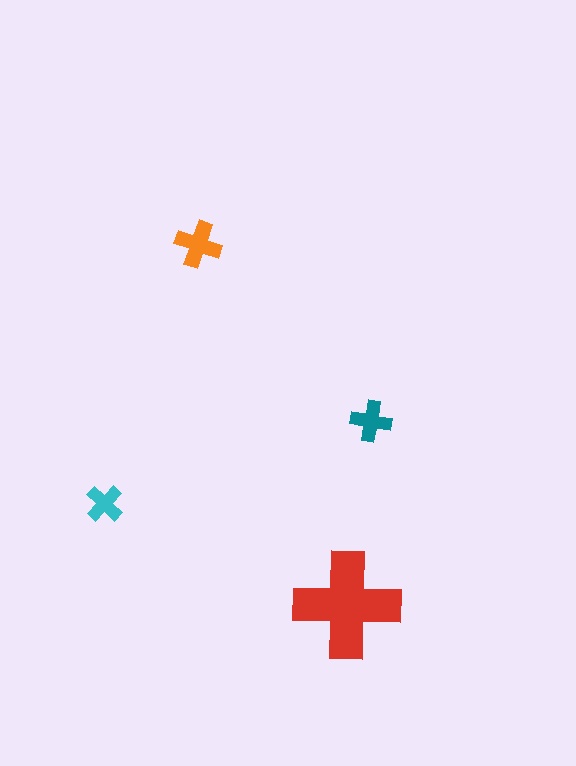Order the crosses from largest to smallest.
the red one, the orange one, the teal one, the cyan one.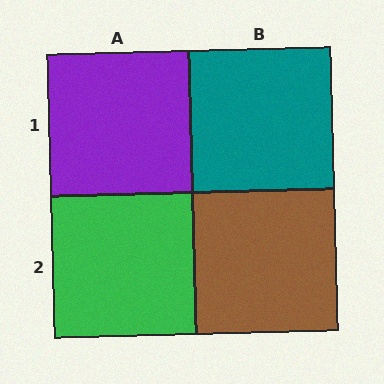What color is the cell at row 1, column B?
Teal.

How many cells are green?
1 cell is green.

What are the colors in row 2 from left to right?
Green, brown.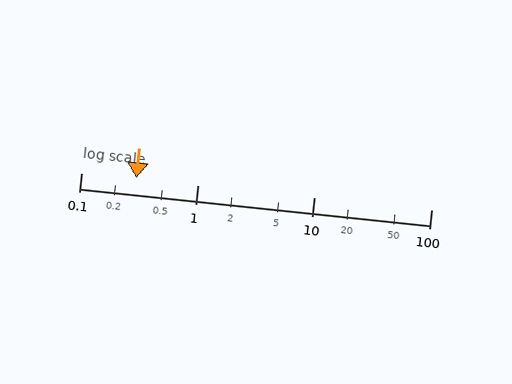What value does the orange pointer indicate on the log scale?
The pointer indicates approximately 0.3.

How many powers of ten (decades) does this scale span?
The scale spans 3 decades, from 0.1 to 100.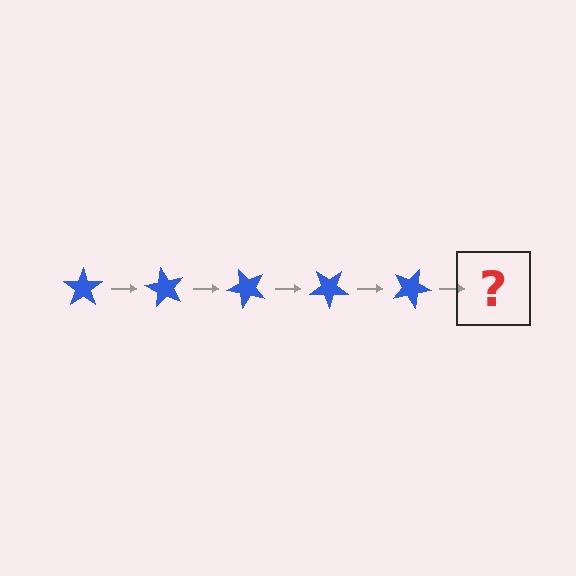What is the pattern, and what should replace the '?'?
The pattern is that the star rotates 60 degrees each step. The '?' should be a blue star rotated 300 degrees.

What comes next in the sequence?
The next element should be a blue star rotated 300 degrees.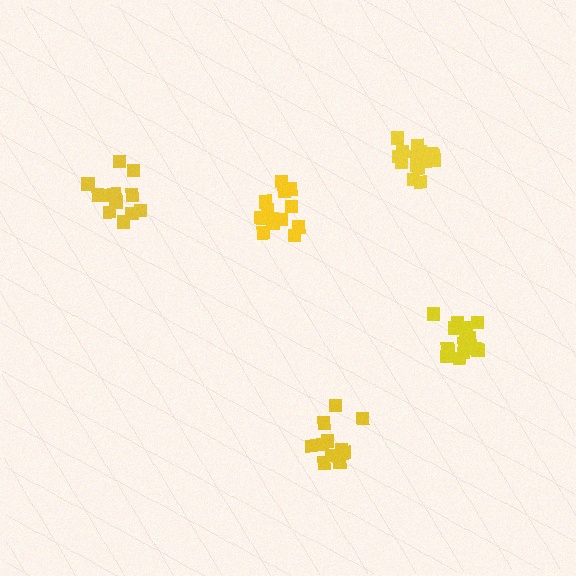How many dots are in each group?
Group 1: 13 dots, Group 2: 11 dots, Group 3: 17 dots, Group 4: 14 dots, Group 5: 15 dots (70 total).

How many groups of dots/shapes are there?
There are 5 groups.